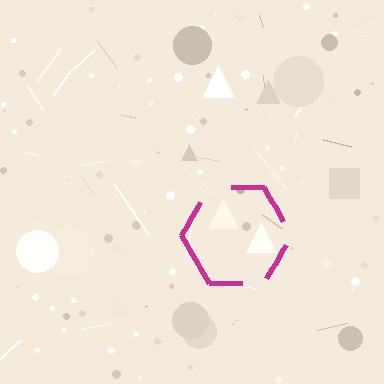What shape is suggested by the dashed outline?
The dashed outline suggests a hexagon.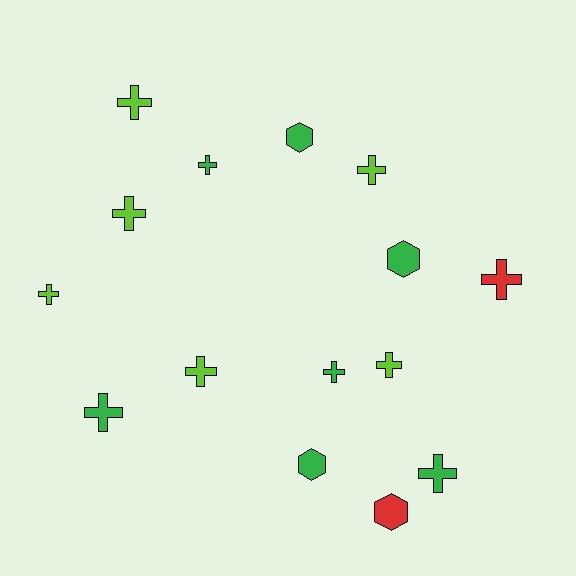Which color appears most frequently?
Green, with 7 objects.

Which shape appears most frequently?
Cross, with 11 objects.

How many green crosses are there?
There are 4 green crosses.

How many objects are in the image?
There are 15 objects.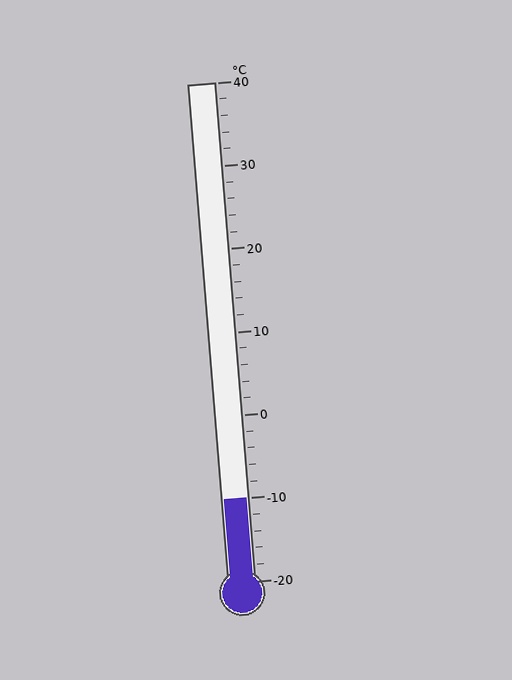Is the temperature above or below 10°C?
The temperature is below 10°C.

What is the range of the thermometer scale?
The thermometer scale ranges from -20°C to 40°C.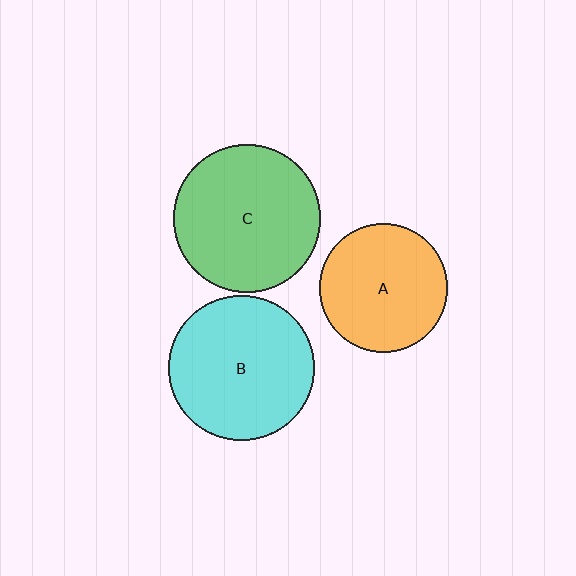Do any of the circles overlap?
No, none of the circles overlap.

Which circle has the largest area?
Circle C (green).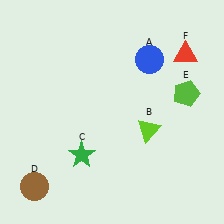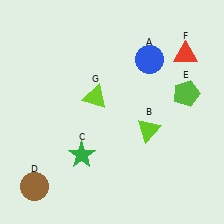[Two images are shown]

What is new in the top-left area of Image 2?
A lime triangle (G) was added in the top-left area of Image 2.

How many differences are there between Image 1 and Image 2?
There is 1 difference between the two images.